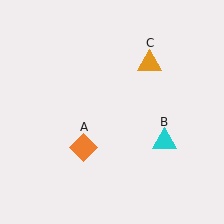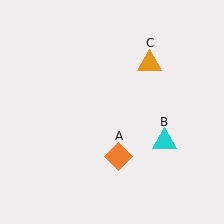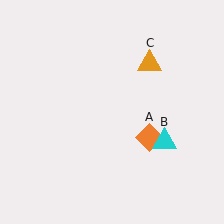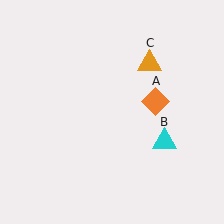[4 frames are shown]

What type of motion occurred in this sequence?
The orange diamond (object A) rotated counterclockwise around the center of the scene.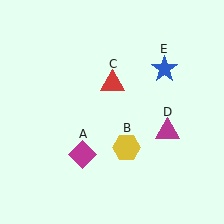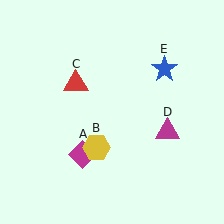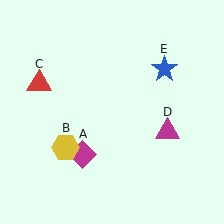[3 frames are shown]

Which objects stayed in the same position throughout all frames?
Magenta diamond (object A) and magenta triangle (object D) and blue star (object E) remained stationary.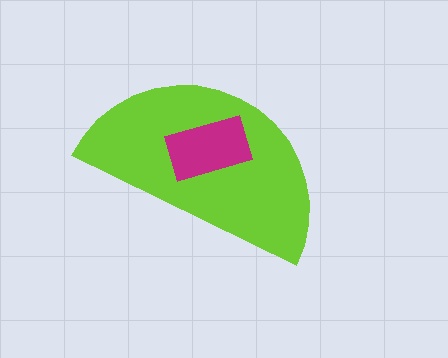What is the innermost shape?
The magenta rectangle.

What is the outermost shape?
The lime semicircle.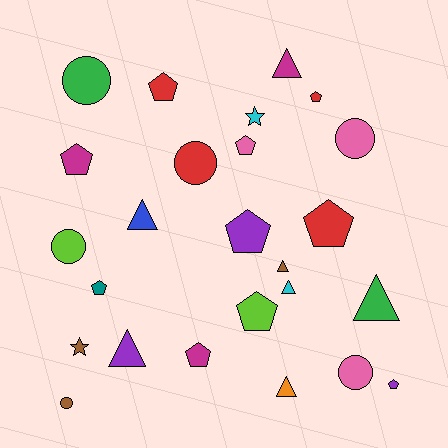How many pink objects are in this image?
There are 3 pink objects.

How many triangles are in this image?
There are 7 triangles.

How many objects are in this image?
There are 25 objects.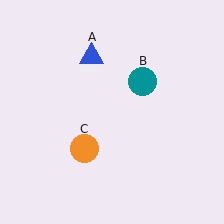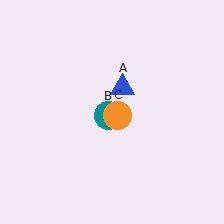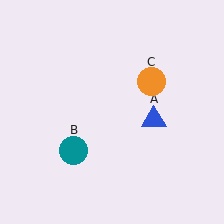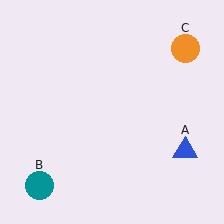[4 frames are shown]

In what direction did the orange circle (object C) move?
The orange circle (object C) moved up and to the right.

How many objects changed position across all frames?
3 objects changed position: blue triangle (object A), teal circle (object B), orange circle (object C).